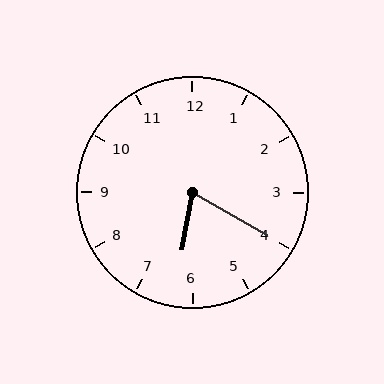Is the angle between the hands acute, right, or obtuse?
It is acute.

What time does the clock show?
6:20.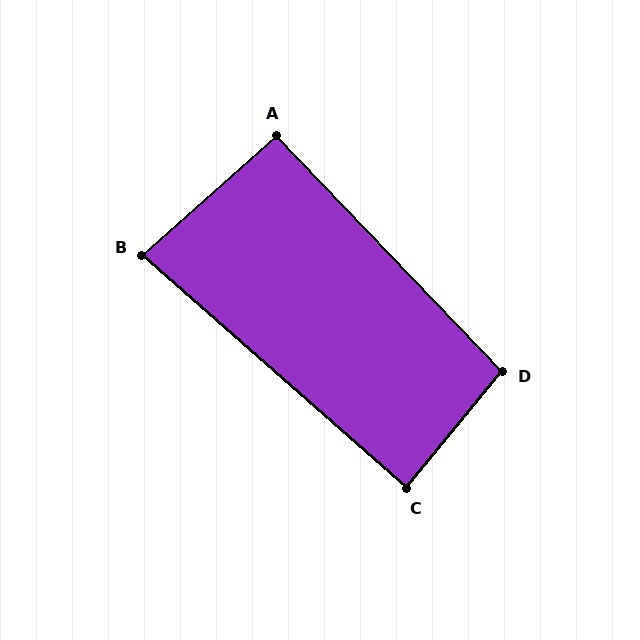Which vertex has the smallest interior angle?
B, at approximately 83 degrees.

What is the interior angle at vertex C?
Approximately 88 degrees (approximately right).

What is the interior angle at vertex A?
Approximately 92 degrees (approximately right).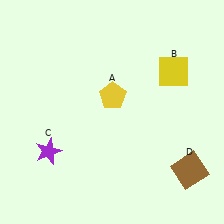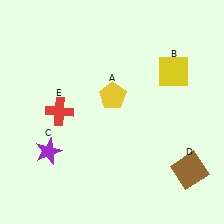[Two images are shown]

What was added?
A red cross (E) was added in Image 2.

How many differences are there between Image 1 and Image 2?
There is 1 difference between the two images.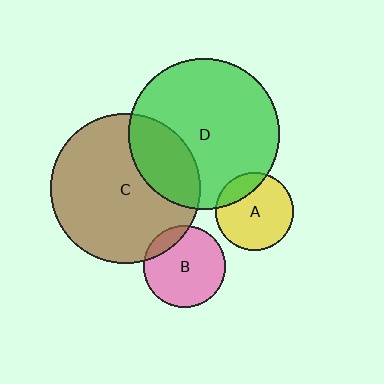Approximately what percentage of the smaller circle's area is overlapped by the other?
Approximately 25%.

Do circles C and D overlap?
Yes.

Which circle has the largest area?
Circle D (green).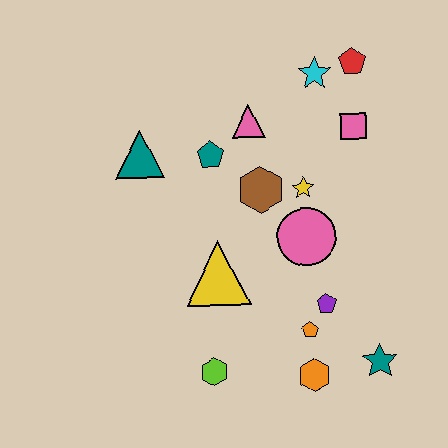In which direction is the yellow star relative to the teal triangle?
The yellow star is to the right of the teal triangle.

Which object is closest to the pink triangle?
The teal pentagon is closest to the pink triangle.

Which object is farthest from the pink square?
The lime hexagon is farthest from the pink square.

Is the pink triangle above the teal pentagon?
Yes